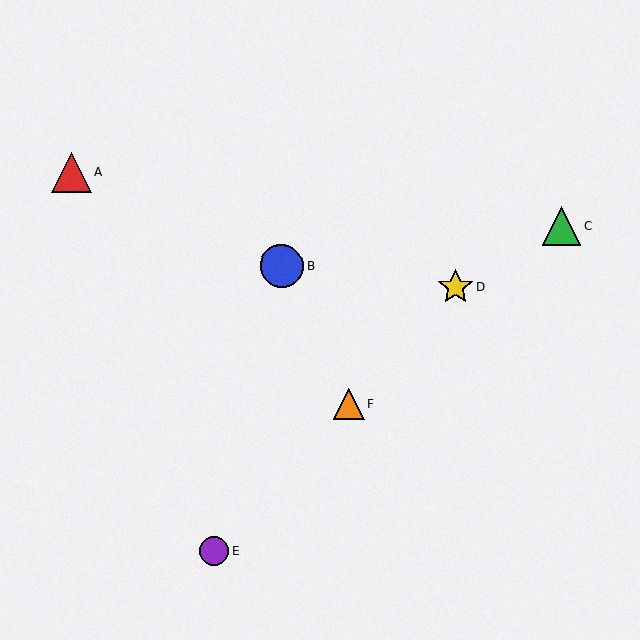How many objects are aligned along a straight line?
3 objects (D, E, F) are aligned along a straight line.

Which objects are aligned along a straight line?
Objects D, E, F are aligned along a straight line.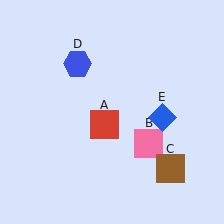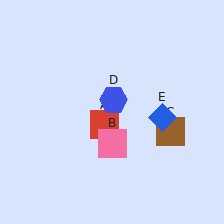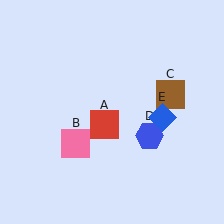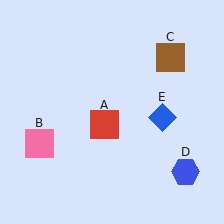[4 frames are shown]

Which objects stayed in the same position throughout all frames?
Red square (object A) and blue diamond (object E) remained stationary.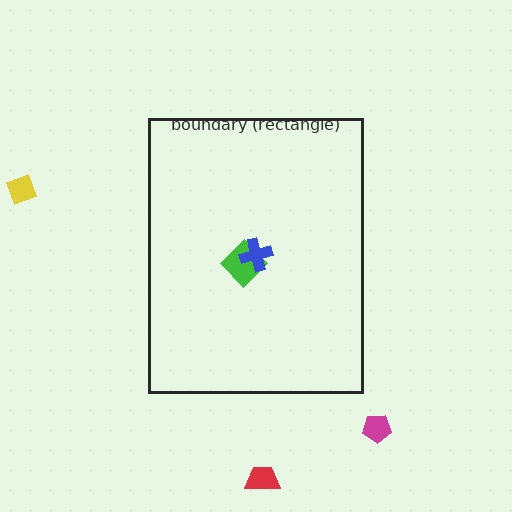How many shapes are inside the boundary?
2 inside, 3 outside.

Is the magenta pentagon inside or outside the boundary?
Outside.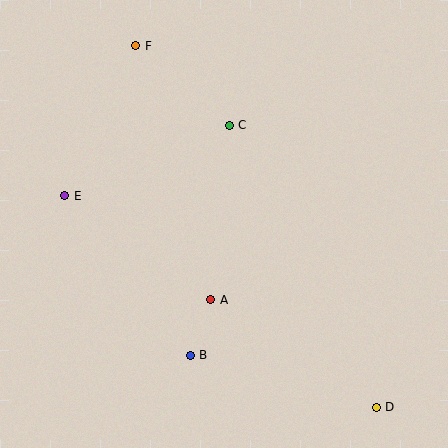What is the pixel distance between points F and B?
The distance between F and B is 314 pixels.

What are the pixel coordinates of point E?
Point E is at (65, 196).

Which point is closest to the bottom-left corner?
Point B is closest to the bottom-left corner.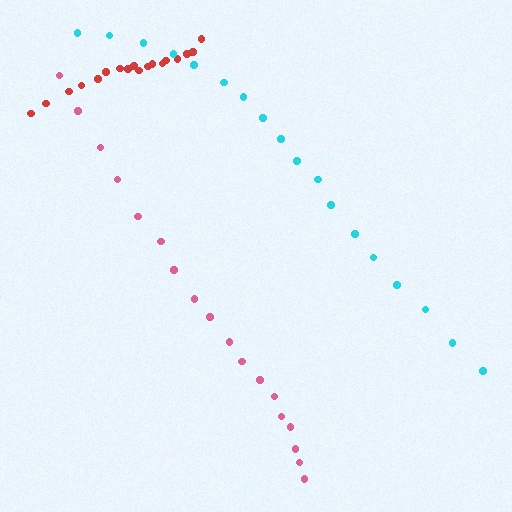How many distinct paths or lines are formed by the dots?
There are 3 distinct paths.